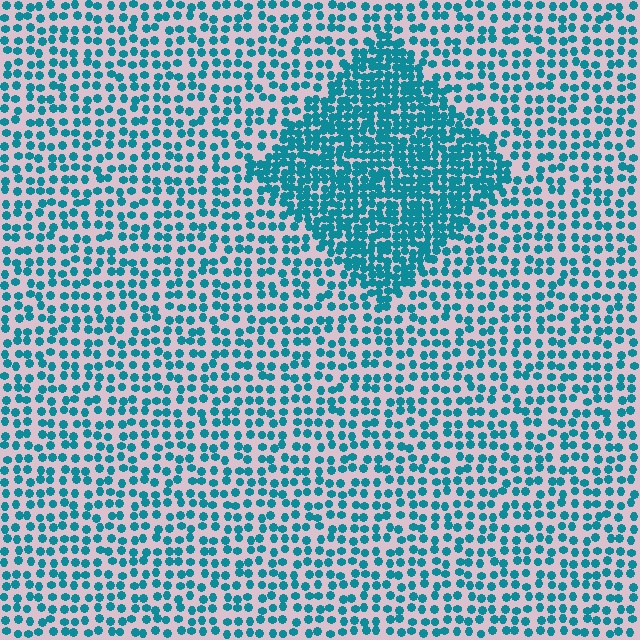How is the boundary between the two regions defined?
The boundary is defined by a change in element density (approximately 2.1x ratio). All elements are the same color, size, and shape.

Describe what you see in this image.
The image contains small teal elements arranged at two different densities. A diamond-shaped region is visible where the elements are more densely packed than the surrounding area.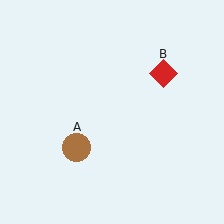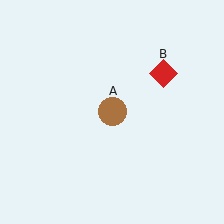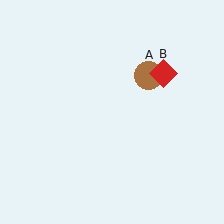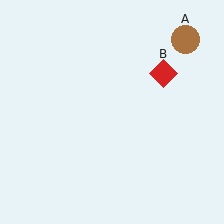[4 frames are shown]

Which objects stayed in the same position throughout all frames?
Red diamond (object B) remained stationary.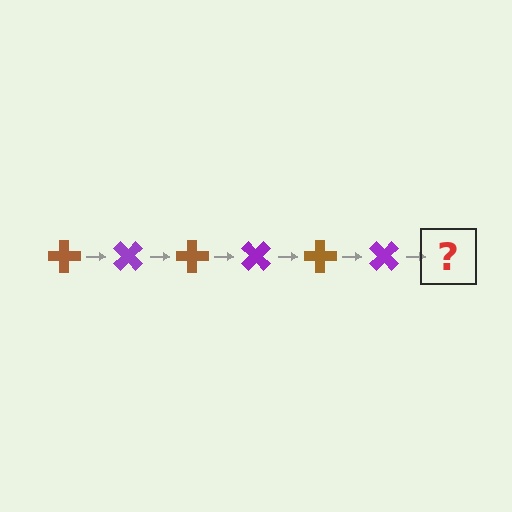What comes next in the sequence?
The next element should be a brown cross, rotated 270 degrees from the start.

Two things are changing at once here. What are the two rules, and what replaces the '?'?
The two rules are that it rotates 45 degrees each step and the color cycles through brown and purple. The '?' should be a brown cross, rotated 270 degrees from the start.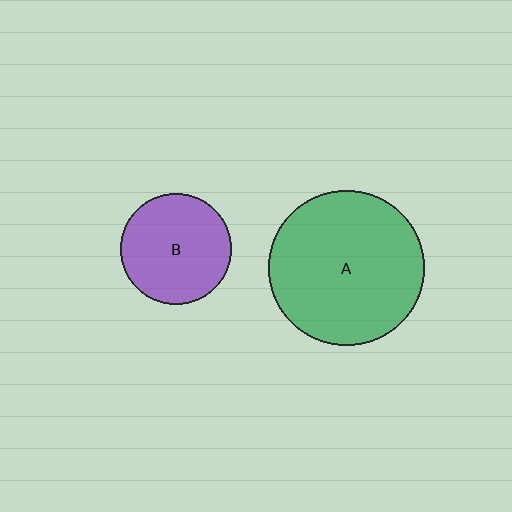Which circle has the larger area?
Circle A (green).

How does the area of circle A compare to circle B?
Approximately 2.0 times.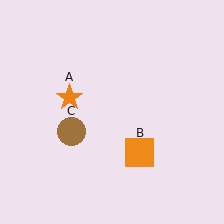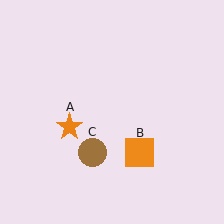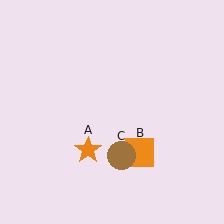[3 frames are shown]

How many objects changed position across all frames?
2 objects changed position: orange star (object A), brown circle (object C).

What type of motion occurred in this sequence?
The orange star (object A), brown circle (object C) rotated counterclockwise around the center of the scene.